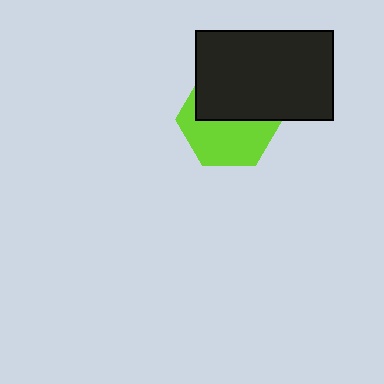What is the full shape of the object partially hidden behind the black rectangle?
The partially hidden object is a lime hexagon.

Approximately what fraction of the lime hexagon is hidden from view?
Roughly 48% of the lime hexagon is hidden behind the black rectangle.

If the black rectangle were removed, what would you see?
You would see the complete lime hexagon.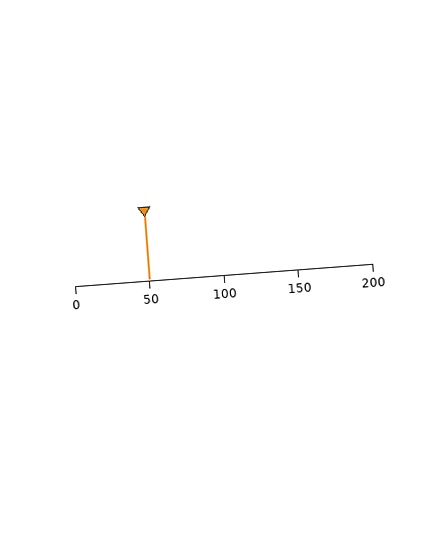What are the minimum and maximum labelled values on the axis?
The axis runs from 0 to 200.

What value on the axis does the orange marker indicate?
The marker indicates approximately 50.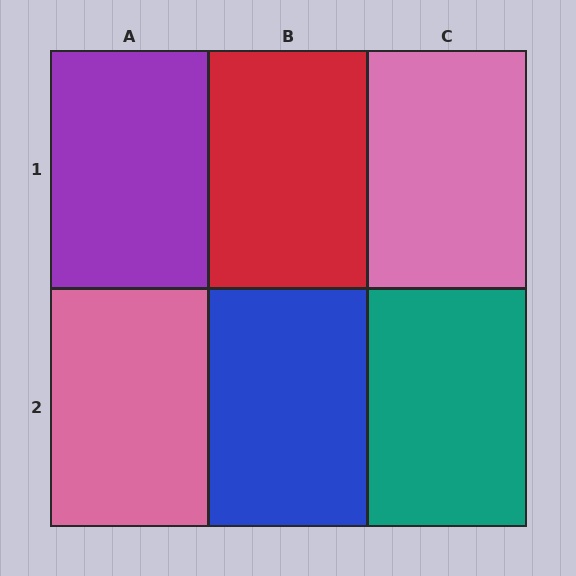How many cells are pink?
2 cells are pink.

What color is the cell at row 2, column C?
Teal.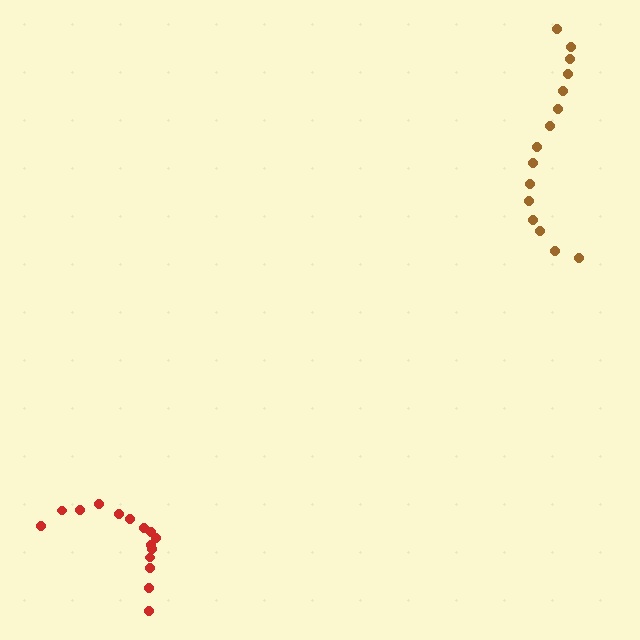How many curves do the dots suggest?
There are 2 distinct paths.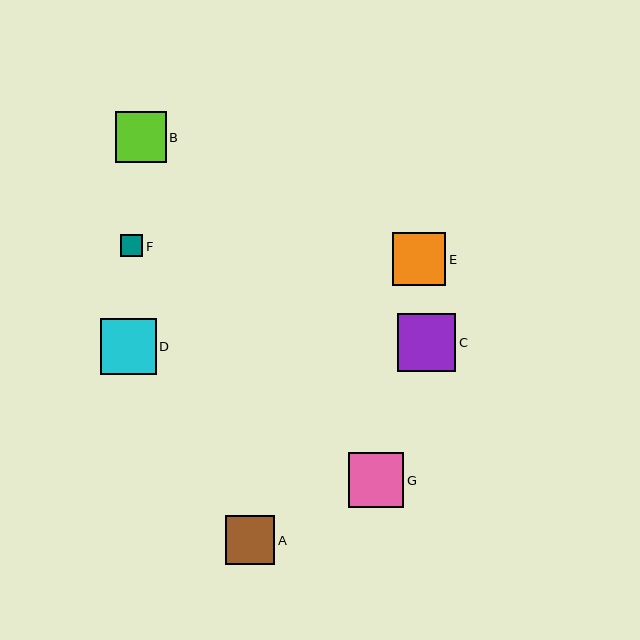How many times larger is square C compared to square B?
Square C is approximately 1.2 times the size of square B.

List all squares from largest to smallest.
From largest to smallest: C, D, G, E, B, A, F.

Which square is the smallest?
Square F is the smallest with a size of approximately 22 pixels.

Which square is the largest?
Square C is the largest with a size of approximately 59 pixels.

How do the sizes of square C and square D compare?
Square C and square D are approximately the same size.